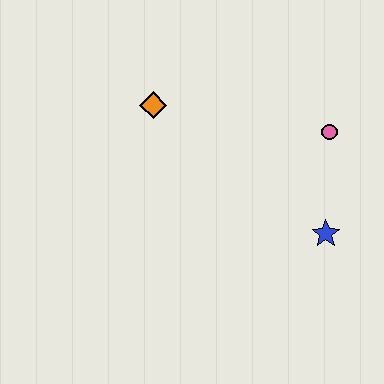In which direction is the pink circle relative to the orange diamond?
The pink circle is to the right of the orange diamond.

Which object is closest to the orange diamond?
The pink circle is closest to the orange diamond.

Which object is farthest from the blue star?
The orange diamond is farthest from the blue star.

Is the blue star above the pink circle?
No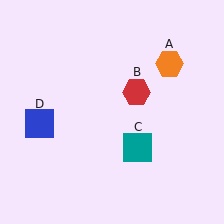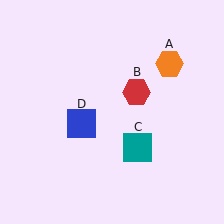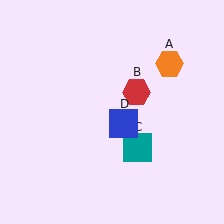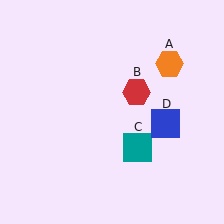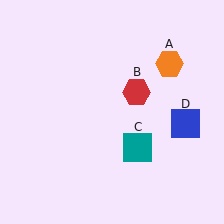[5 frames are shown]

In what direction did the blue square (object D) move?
The blue square (object D) moved right.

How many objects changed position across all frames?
1 object changed position: blue square (object D).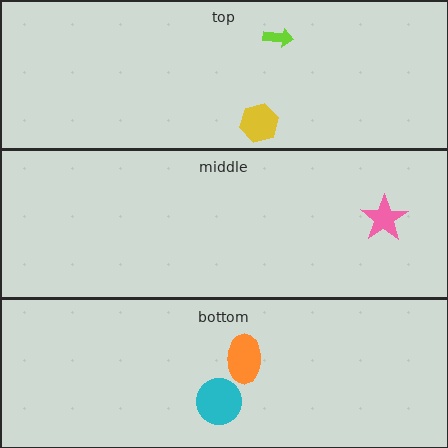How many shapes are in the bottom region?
2.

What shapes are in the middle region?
The pink star.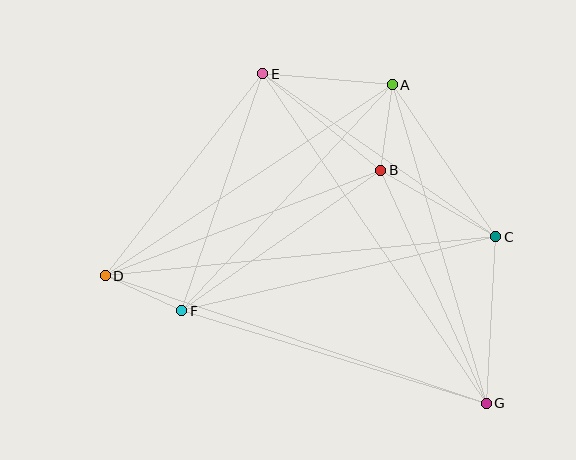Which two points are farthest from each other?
Points D and G are farthest from each other.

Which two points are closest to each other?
Points D and F are closest to each other.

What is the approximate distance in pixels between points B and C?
The distance between B and C is approximately 133 pixels.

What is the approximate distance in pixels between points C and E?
The distance between C and E is approximately 284 pixels.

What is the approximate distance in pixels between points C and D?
The distance between C and D is approximately 392 pixels.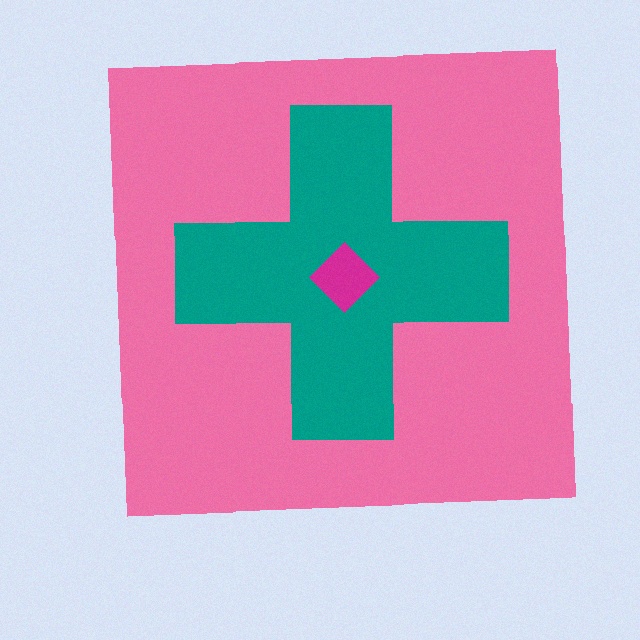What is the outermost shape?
The pink square.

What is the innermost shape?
The magenta diamond.